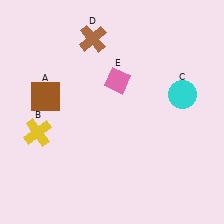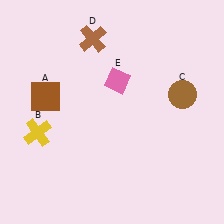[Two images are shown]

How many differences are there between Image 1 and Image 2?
There is 1 difference between the two images.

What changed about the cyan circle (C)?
In Image 1, C is cyan. In Image 2, it changed to brown.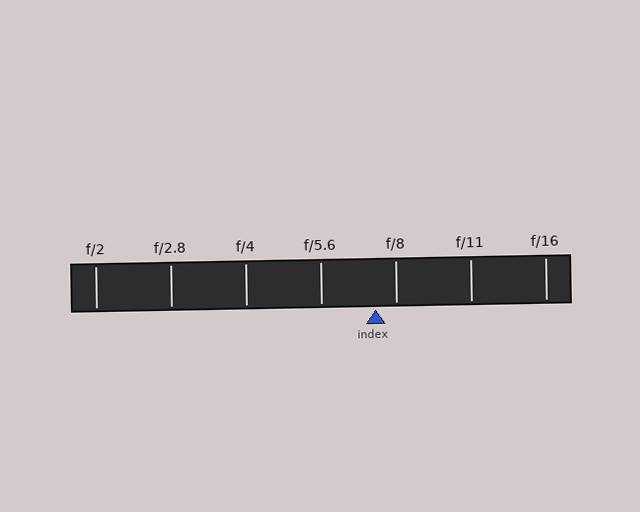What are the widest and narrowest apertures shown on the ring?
The widest aperture shown is f/2 and the narrowest is f/16.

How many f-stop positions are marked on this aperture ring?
There are 7 f-stop positions marked.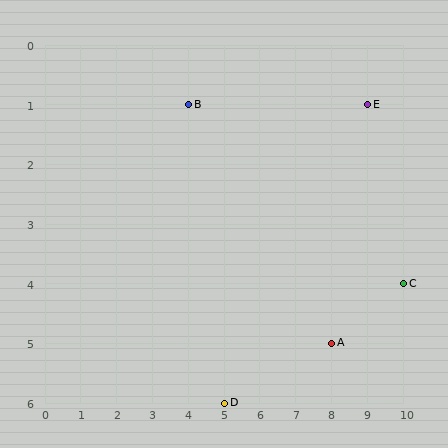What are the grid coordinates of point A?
Point A is at grid coordinates (8, 5).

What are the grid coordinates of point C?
Point C is at grid coordinates (10, 4).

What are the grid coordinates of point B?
Point B is at grid coordinates (4, 1).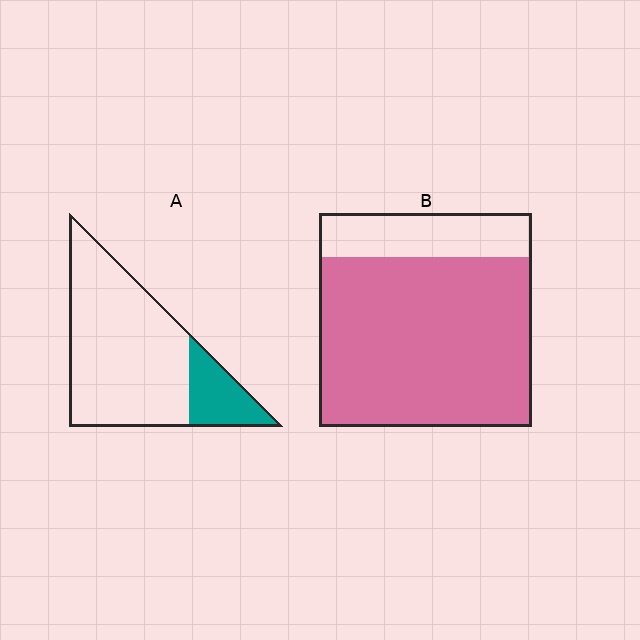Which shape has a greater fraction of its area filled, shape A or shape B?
Shape B.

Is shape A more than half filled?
No.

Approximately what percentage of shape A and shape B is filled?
A is approximately 20% and B is approximately 80%.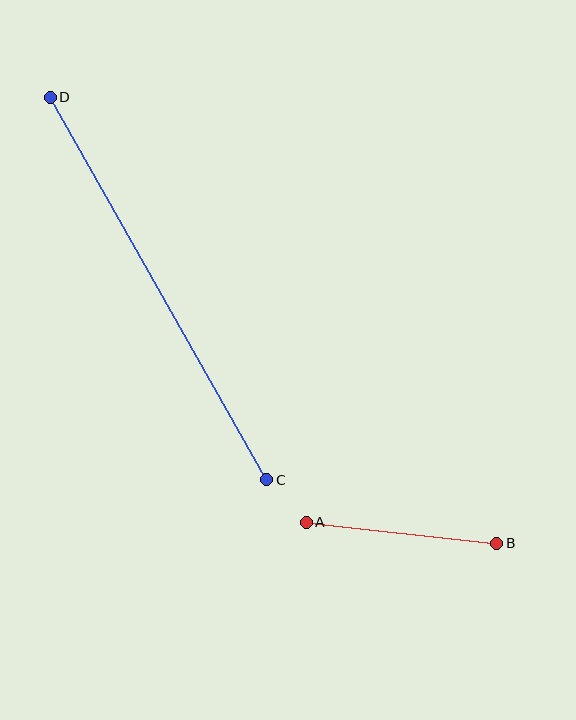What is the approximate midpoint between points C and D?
The midpoint is at approximately (159, 288) pixels.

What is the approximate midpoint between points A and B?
The midpoint is at approximately (401, 533) pixels.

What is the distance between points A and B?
The distance is approximately 192 pixels.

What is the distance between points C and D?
The distance is approximately 440 pixels.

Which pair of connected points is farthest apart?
Points C and D are farthest apart.